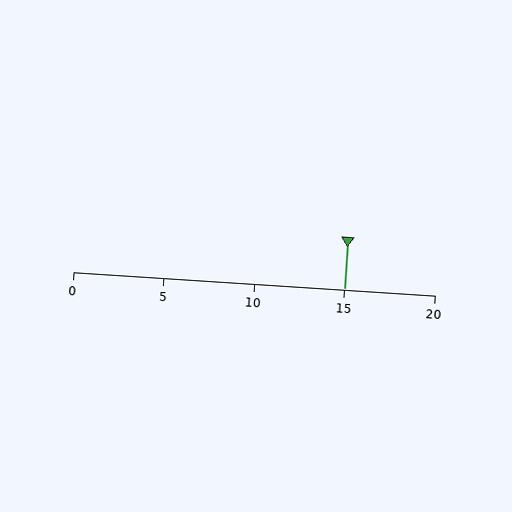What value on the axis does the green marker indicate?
The marker indicates approximately 15.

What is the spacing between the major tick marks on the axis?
The major ticks are spaced 5 apart.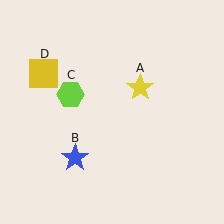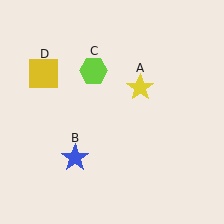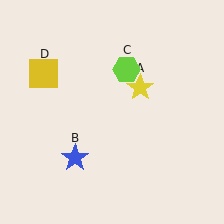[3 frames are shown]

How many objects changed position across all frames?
1 object changed position: lime hexagon (object C).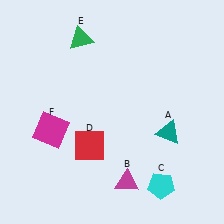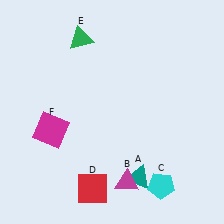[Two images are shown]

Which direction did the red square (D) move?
The red square (D) moved down.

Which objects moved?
The objects that moved are: the teal triangle (A), the red square (D).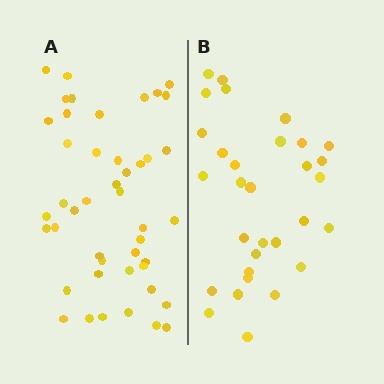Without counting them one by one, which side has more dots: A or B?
Region A (the left region) has more dots.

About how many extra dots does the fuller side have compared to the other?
Region A has approximately 15 more dots than region B.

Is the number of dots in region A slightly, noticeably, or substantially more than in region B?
Region A has substantially more. The ratio is roughly 1.5 to 1.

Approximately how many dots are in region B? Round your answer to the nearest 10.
About 30 dots. (The exact count is 31, which rounds to 30.)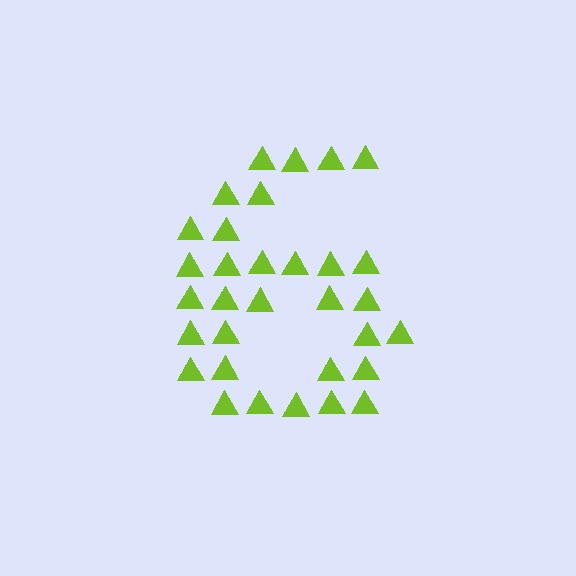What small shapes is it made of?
It is made of small triangles.